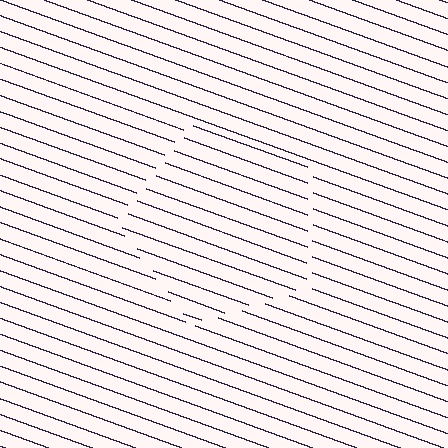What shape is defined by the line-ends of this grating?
An illusory pentagon. The interior of the shape contains the same grating, shifted by half a period — the contour is defined by the phase discontinuity where line-ends from the inner and outer gratings abut.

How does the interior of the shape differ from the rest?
The interior of the shape contains the same grating, shifted by half a period — the contour is defined by the phase discontinuity where line-ends from the inner and outer gratings abut.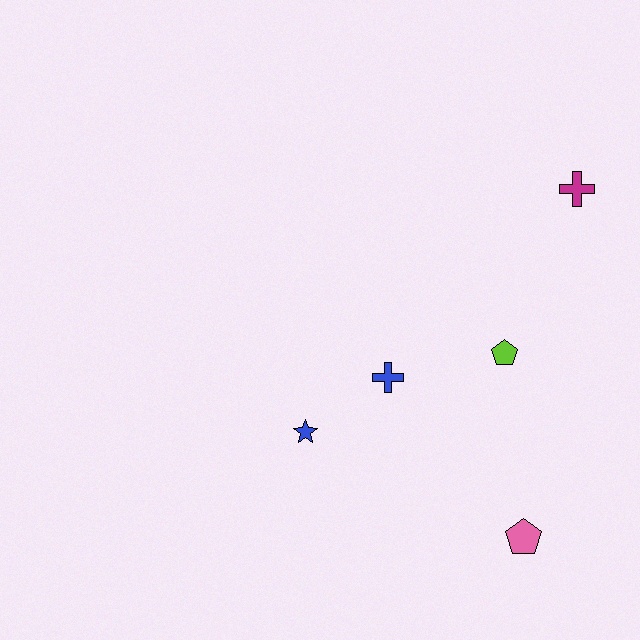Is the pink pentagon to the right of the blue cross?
Yes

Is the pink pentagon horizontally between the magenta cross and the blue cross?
Yes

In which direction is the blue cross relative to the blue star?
The blue cross is to the right of the blue star.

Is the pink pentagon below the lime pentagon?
Yes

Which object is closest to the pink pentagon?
The lime pentagon is closest to the pink pentagon.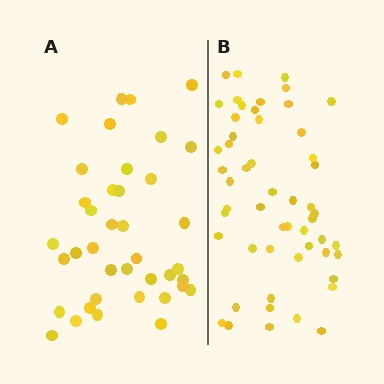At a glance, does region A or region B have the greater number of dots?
Region B (the right region) has more dots.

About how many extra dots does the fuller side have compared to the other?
Region B has approximately 15 more dots than region A.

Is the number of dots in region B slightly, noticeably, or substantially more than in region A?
Region B has noticeably more, but not dramatically so. The ratio is roughly 1.4 to 1.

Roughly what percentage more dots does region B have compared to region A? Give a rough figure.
About 35% more.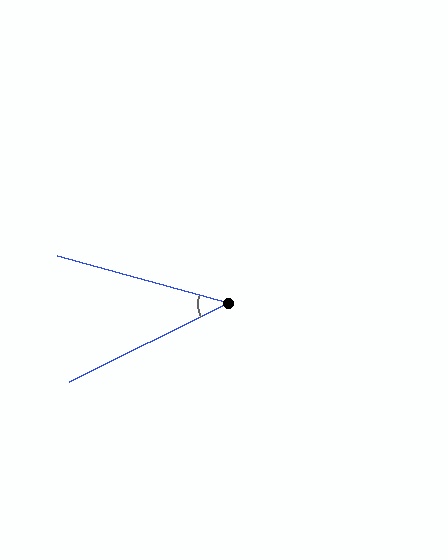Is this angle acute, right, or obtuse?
It is acute.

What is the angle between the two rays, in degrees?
Approximately 42 degrees.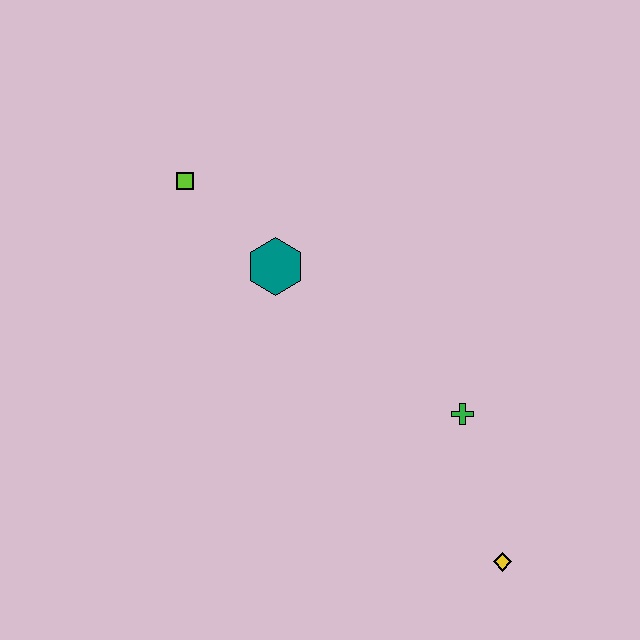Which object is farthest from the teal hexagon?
The yellow diamond is farthest from the teal hexagon.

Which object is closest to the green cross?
The yellow diamond is closest to the green cross.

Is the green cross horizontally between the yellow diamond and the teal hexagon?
Yes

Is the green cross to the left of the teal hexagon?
No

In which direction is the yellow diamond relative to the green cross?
The yellow diamond is below the green cross.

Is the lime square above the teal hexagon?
Yes